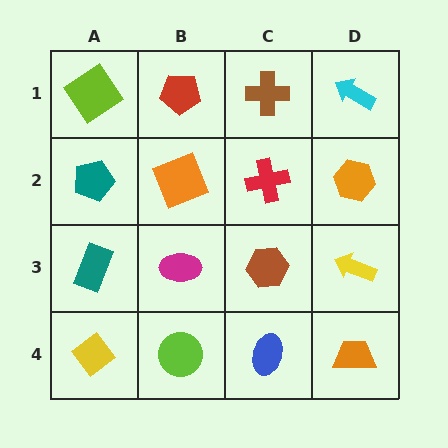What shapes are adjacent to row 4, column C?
A brown hexagon (row 3, column C), a lime circle (row 4, column B), an orange trapezoid (row 4, column D).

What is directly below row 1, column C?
A red cross.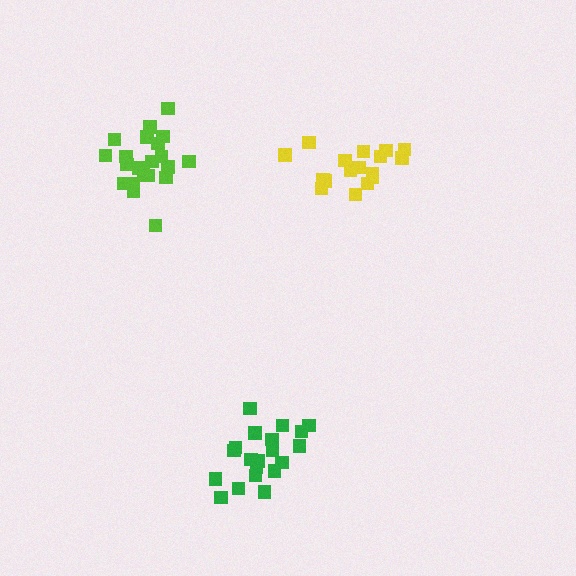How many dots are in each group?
Group 1: 20 dots, Group 2: 17 dots, Group 3: 21 dots (58 total).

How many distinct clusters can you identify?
There are 3 distinct clusters.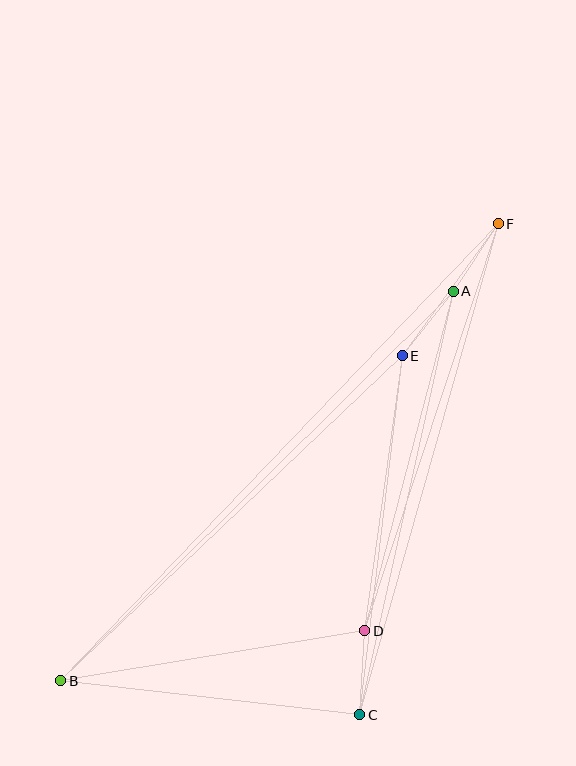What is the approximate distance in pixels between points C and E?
The distance between C and E is approximately 362 pixels.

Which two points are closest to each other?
Points A and F are closest to each other.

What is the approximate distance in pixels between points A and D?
The distance between A and D is approximately 351 pixels.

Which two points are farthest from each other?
Points B and F are farthest from each other.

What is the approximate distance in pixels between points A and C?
The distance between A and C is approximately 434 pixels.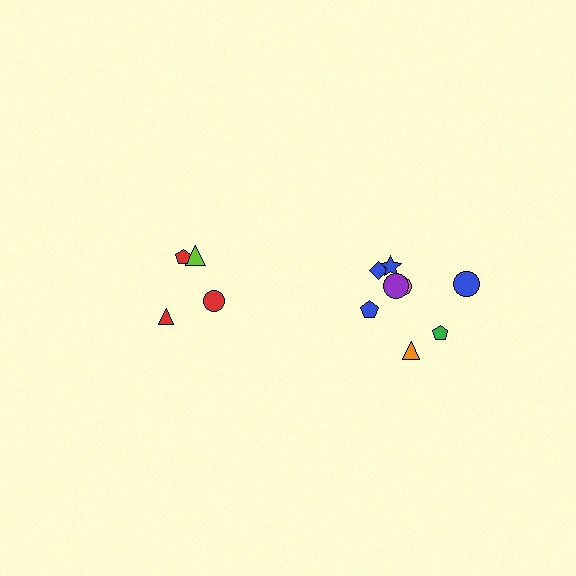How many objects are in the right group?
There are 8 objects.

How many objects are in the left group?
There are 4 objects.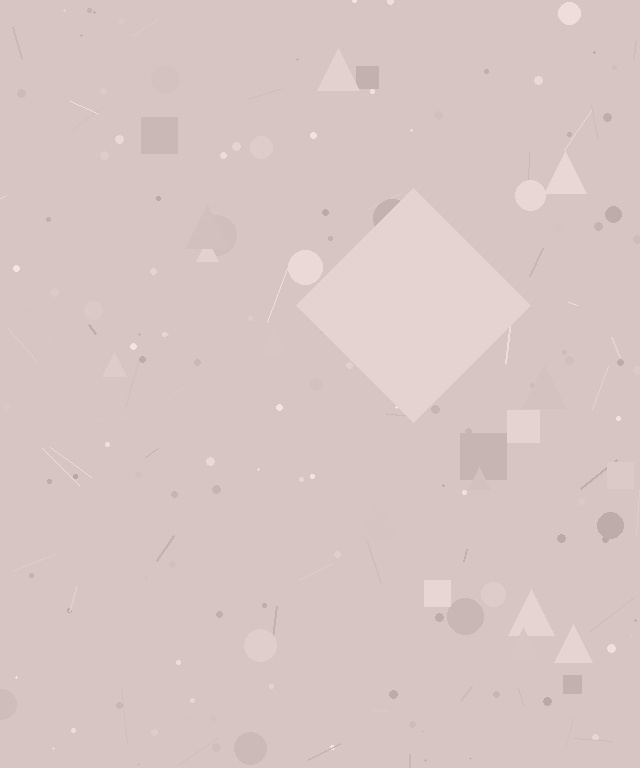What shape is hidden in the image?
A diamond is hidden in the image.